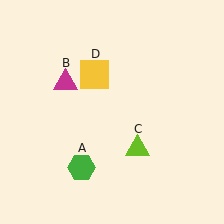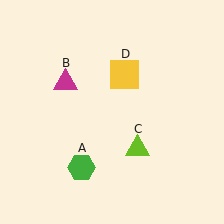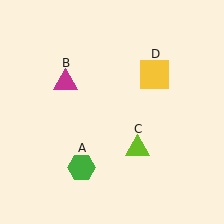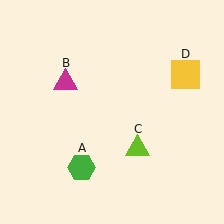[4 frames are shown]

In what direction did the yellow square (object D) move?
The yellow square (object D) moved right.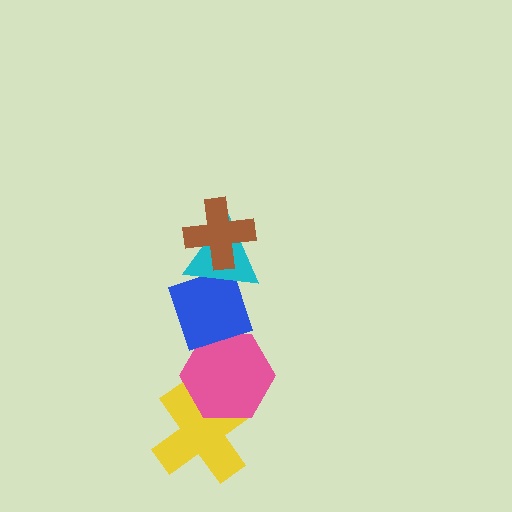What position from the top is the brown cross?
The brown cross is 1st from the top.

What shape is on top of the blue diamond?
The cyan triangle is on top of the blue diamond.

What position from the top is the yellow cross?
The yellow cross is 5th from the top.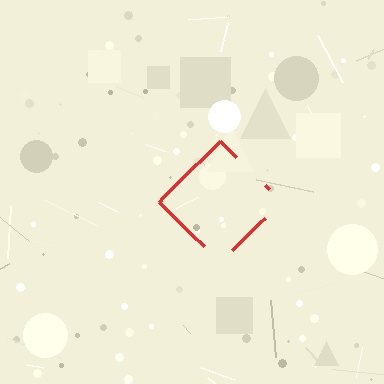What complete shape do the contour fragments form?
The contour fragments form a diamond.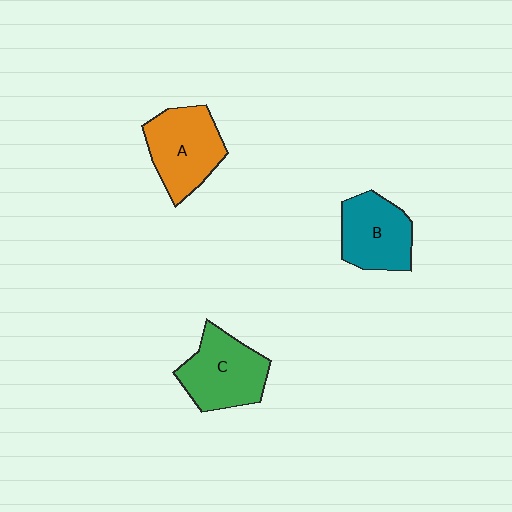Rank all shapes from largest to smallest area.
From largest to smallest: A (orange), C (green), B (teal).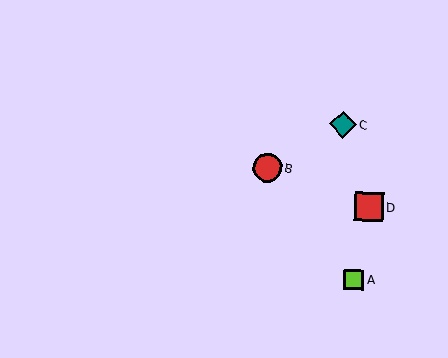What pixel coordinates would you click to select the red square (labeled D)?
Click at (369, 207) to select the red square D.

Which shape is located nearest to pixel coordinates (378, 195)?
The red square (labeled D) at (369, 207) is nearest to that location.